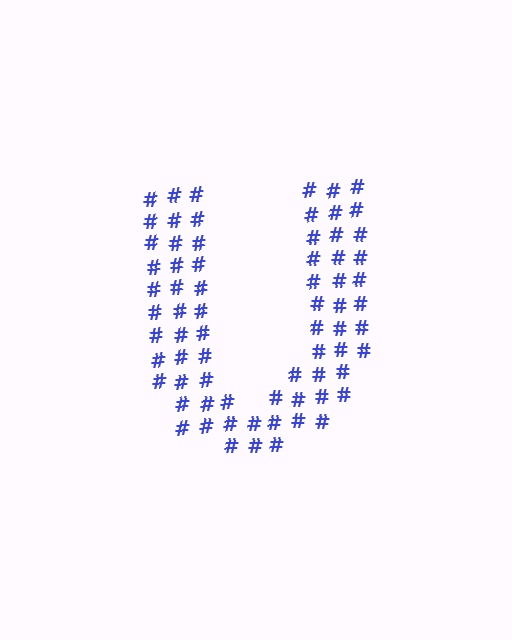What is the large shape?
The large shape is the letter U.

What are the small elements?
The small elements are hash symbols.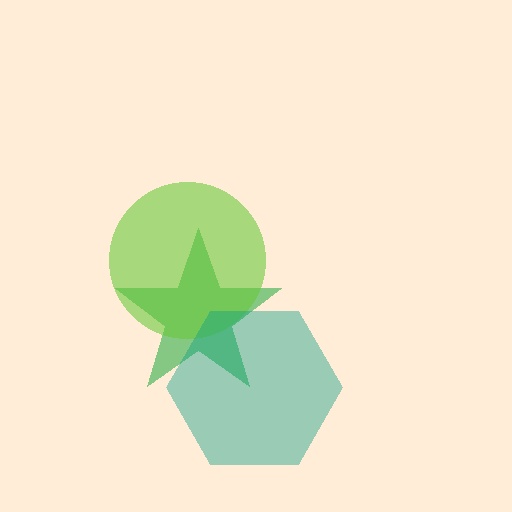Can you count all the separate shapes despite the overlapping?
Yes, there are 3 separate shapes.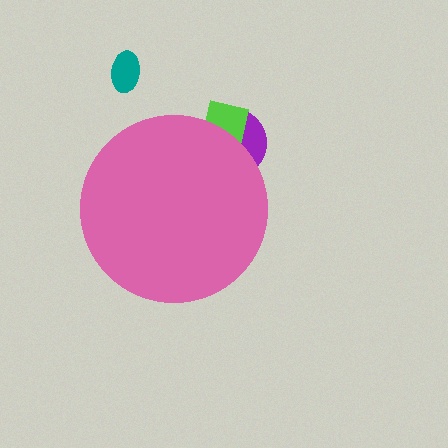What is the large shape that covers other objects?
A pink circle.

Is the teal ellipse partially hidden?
No, the teal ellipse is fully visible.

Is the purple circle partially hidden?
Yes, the purple circle is partially hidden behind the pink circle.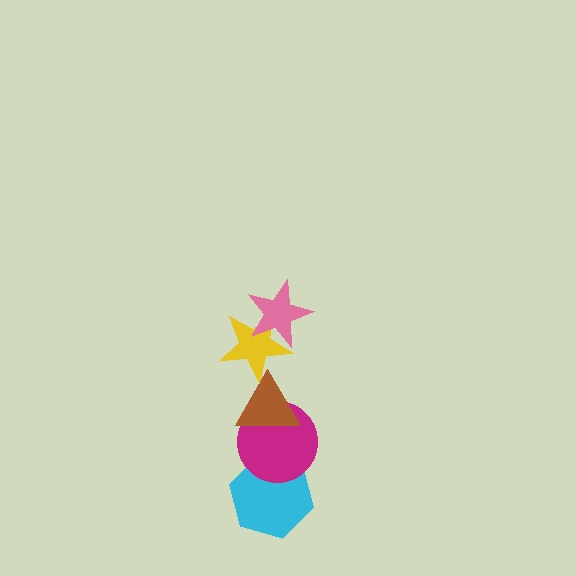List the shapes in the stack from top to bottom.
From top to bottom: the pink star, the yellow star, the brown triangle, the magenta circle, the cyan hexagon.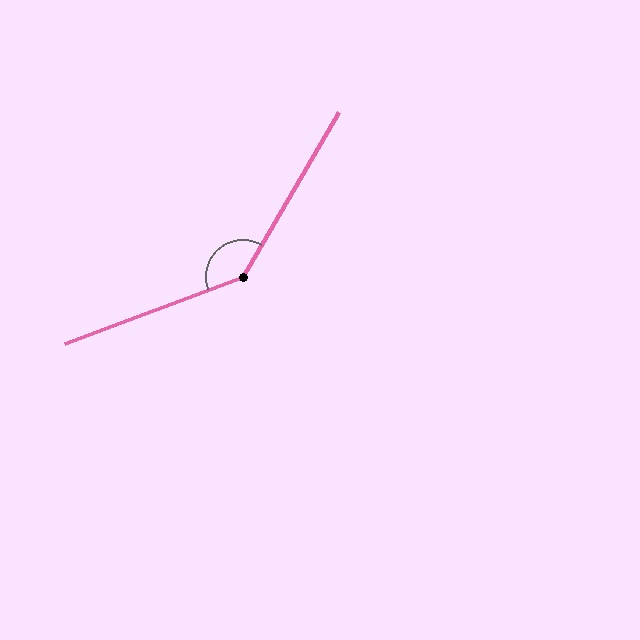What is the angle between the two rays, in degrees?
Approximately 141 degrees.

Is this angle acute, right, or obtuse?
It is obtuse.